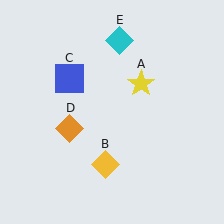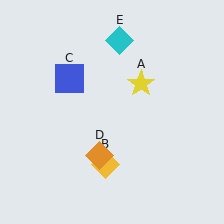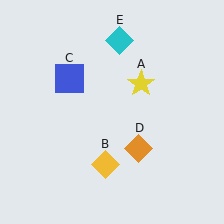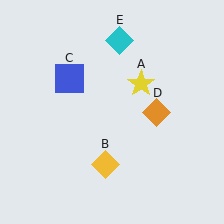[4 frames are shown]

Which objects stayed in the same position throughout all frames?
Yellow star (object A) and yellow diamond (object B) and blue square (object C) and cyan diamond (object E) remained stationary.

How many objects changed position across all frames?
1 object changed position: orange diamond (object D).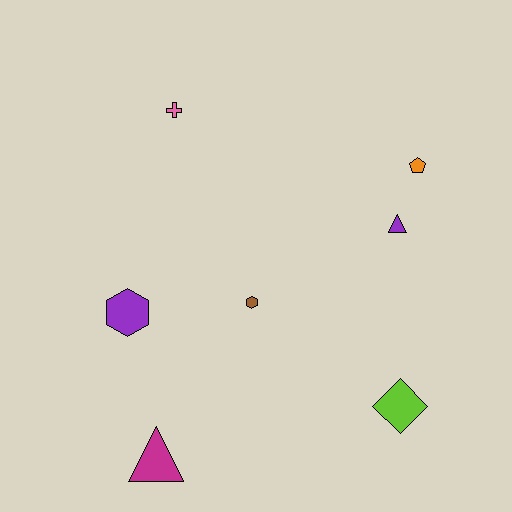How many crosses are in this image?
There is 1 cross.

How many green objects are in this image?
There are no green objects.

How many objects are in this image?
There are 7 objects.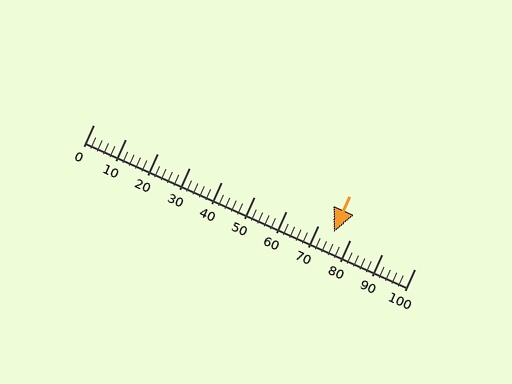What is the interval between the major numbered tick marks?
The major tick marks are spaced 10 units apart.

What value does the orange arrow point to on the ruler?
The orange arrow points to approximately 75.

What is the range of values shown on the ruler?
The ruler shows values from 0 to 100.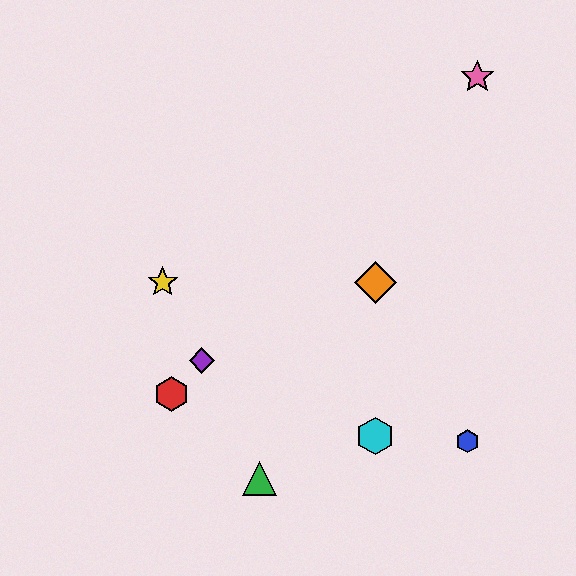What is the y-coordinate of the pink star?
The pink star is at y≈77.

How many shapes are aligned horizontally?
2 shapes (the yellow star, the orange diamond) are aligned horizontally.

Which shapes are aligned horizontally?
The yellow star, the orange diamond are aligned horizontally.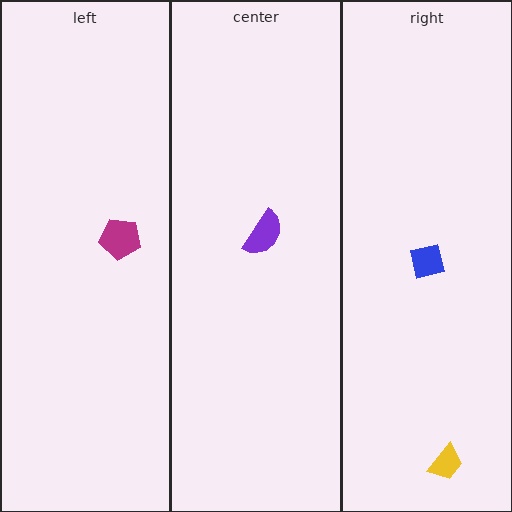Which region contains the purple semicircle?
The center region.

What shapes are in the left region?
The magenta pentagon.